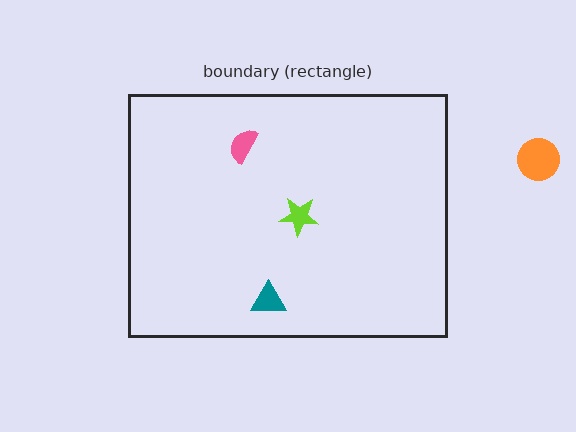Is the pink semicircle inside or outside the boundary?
Inside.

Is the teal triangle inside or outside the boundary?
Inside.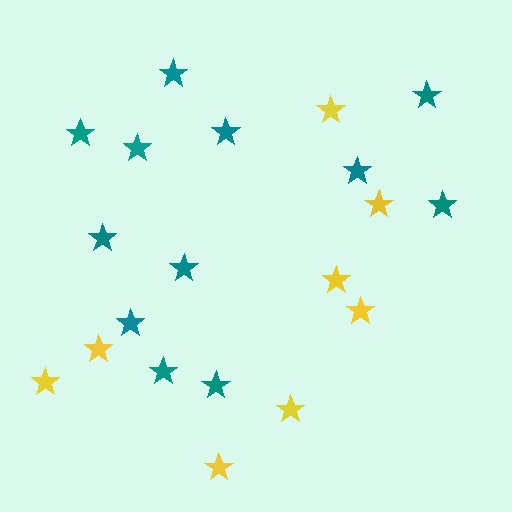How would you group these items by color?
There are 2 groups: one group of teal stars (12) and one group of yellow stars (8).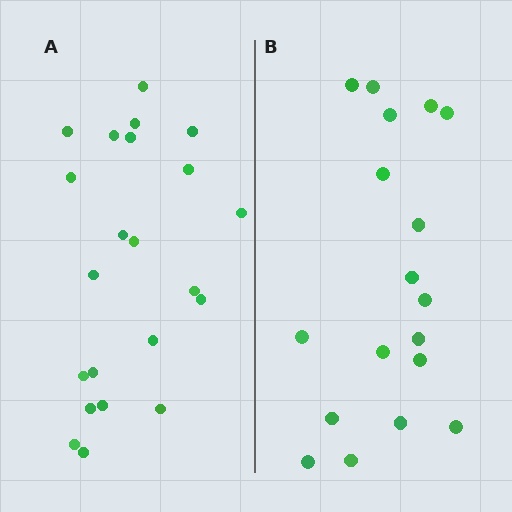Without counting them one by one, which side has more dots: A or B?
Region A (the left region) has more dots.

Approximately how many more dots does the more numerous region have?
Region A has about 4 more dots than region B.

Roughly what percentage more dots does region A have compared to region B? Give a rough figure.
About 20% more.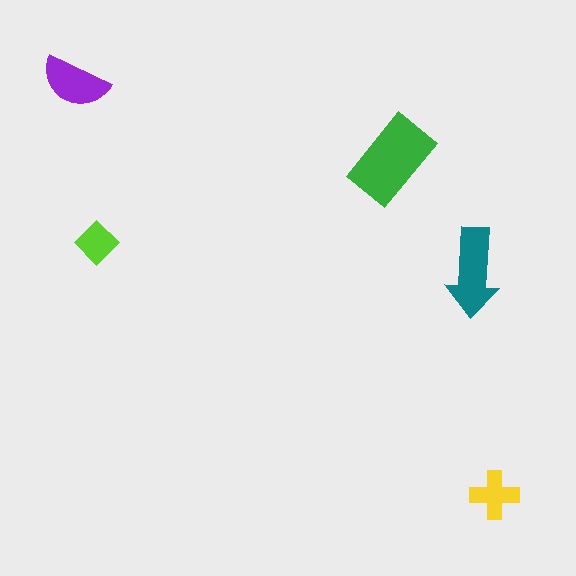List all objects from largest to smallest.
The green rectangle, the teal arrow, the purple semicircle, the yellow cross, the lime diamond.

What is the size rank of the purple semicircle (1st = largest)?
3rd.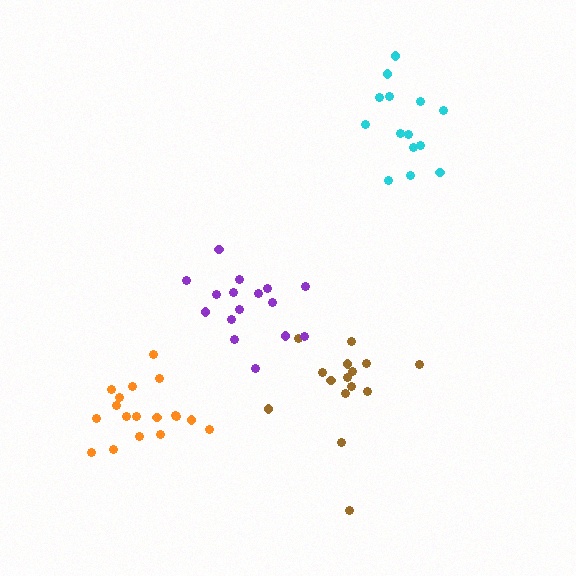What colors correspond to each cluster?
The clusters are colored: orange, cyan, brown, purple.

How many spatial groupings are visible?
There are 4 spatial groupings.